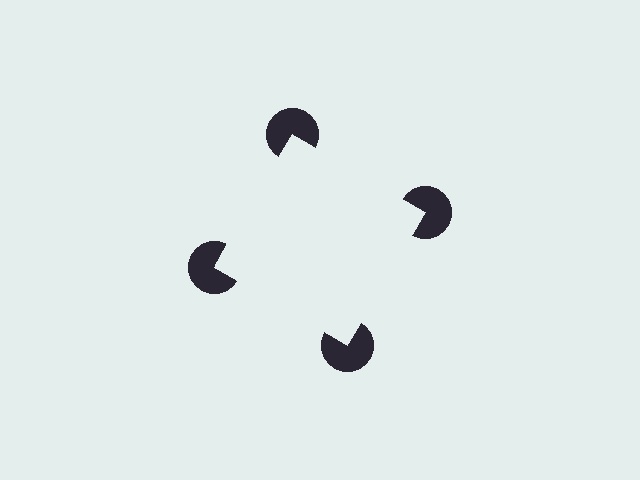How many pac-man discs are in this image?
There are 4 — one at each vertex of the illusory square.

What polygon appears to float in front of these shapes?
An illusory square — its edges are inferred from the aligned wedge cuts in the pac-man discs, not physically drawn.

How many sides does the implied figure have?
4 sides.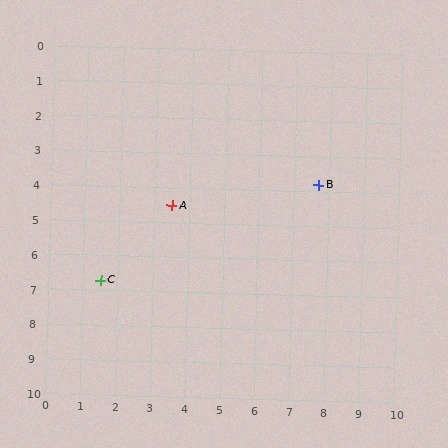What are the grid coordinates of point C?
Point C is at approximately (1.5, 6.7).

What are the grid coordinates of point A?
Point A is at approximately (3.5, 4.5).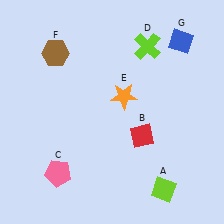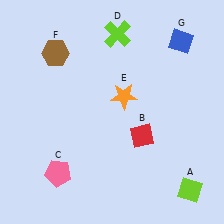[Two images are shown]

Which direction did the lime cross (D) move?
The lime cross (D) moved left.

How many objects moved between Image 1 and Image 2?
2 objects moved between the two images.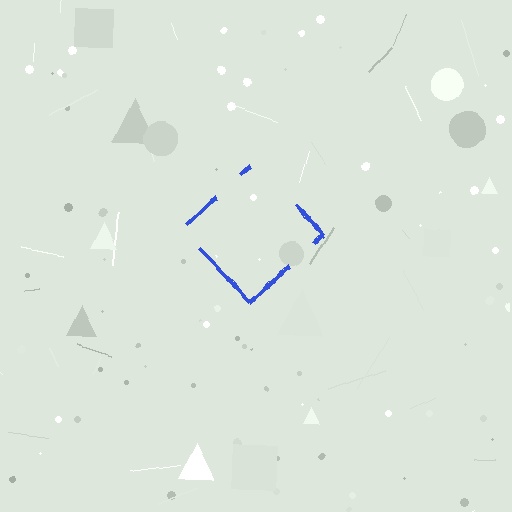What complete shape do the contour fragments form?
The contour fragments form a diamond.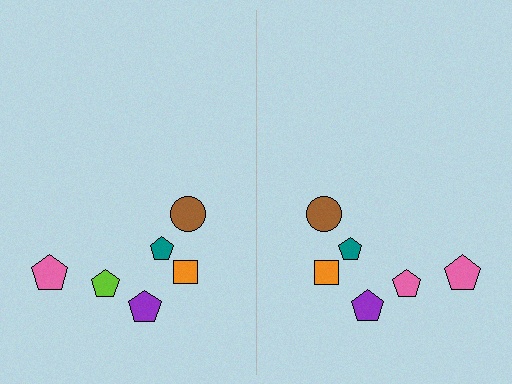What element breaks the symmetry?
The pink pentagon on the right side breaks the symmetry — its mirror counterpart is lime.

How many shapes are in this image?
There are 12 shapes in this image.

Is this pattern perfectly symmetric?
No, the pattern is not perfectly symmetric. The pink pentagon on the right side breaks the symmetry — its mirror counterpart is lime.